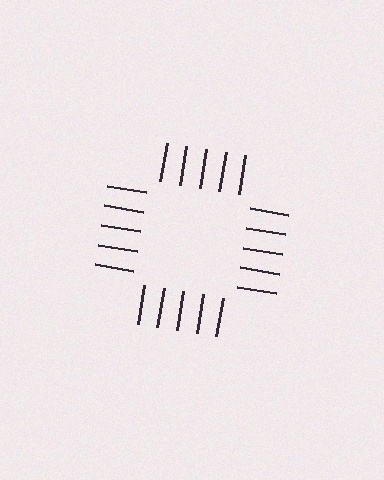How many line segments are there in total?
20 — 5 along each of the 4 edges.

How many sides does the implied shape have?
4 sides — the line-ends trace a square.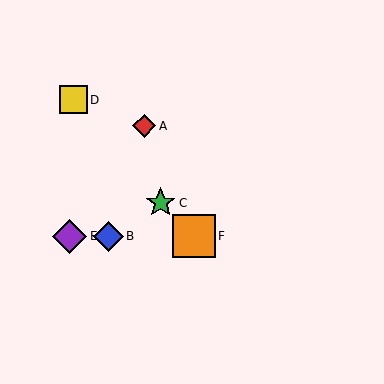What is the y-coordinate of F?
Object F is at y≈236.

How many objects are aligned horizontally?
3 objects (B, E, F) are aligned horizontally.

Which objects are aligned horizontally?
Objects B, E, F are aligned horizontally.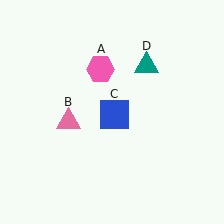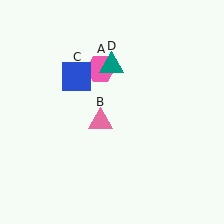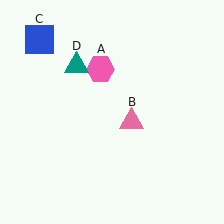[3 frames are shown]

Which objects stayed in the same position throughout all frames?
Pink hexagon (object A) remained stationary.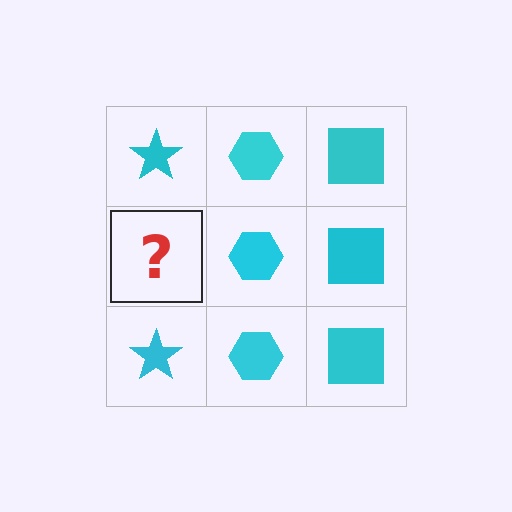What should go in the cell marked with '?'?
The missing cell should contain a cyan star.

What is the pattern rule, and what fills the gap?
The rule is that each column has a consistent shape. The gap should be filled with a cyan star.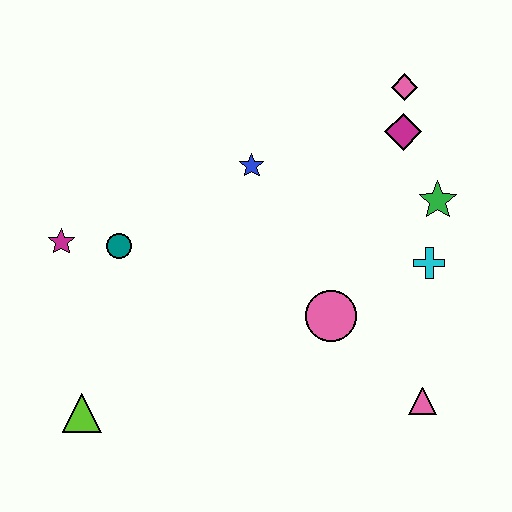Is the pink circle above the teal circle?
No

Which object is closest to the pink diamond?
The magenta diamond is closest to the pink diamond.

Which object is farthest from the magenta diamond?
The lime triangle is farthest from the magenta diamond.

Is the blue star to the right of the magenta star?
Yes